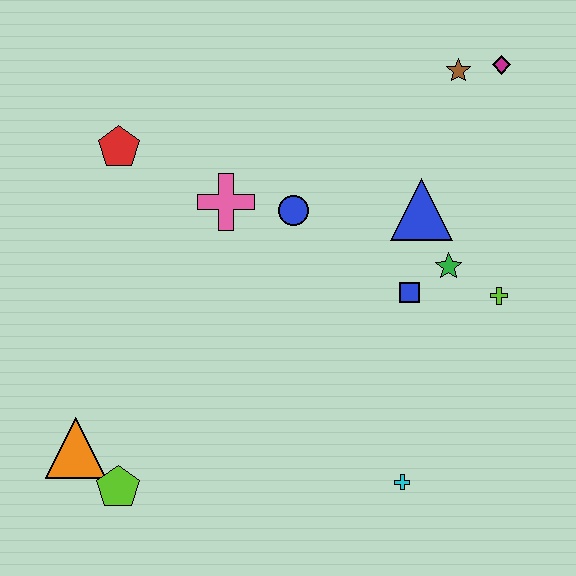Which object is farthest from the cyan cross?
The red pentagon is farthest from the cyan cross.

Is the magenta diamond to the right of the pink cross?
Yes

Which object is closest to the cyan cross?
The blue square is closest to the cyan cross.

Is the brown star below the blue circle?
No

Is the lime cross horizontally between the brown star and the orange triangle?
No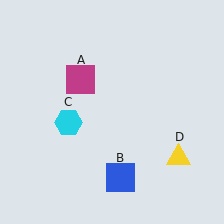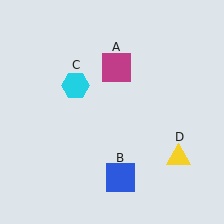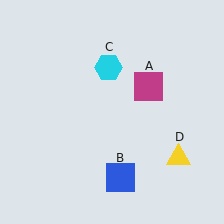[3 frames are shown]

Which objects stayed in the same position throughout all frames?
Blue square (object B) and yellow triangle (object D) remained stationary.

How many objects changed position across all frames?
2 objects changed position: magenta square (object A), cyan hexagon (object C).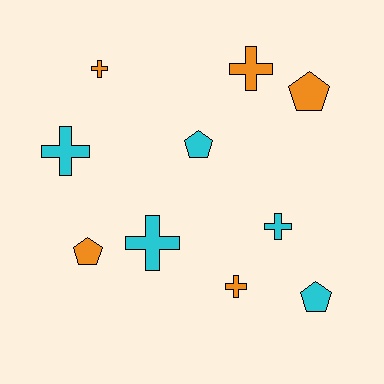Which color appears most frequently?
Orange, with 5 objects.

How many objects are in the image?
There are 10 objects.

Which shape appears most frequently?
Cross, with 6 objects.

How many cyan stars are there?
There are no cyan stars.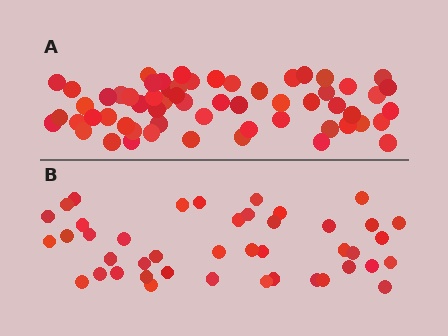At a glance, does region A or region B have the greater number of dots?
Region A (the top region) has more dots.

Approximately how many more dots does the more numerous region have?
Region A has approximately 15 more dots than region B.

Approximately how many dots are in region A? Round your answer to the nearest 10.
About 60 dots.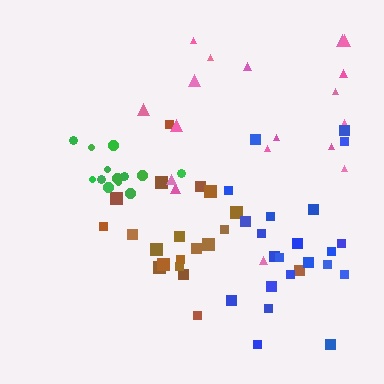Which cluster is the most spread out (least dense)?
Pink.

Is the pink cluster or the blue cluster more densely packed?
Blue.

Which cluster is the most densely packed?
Green.